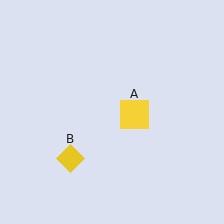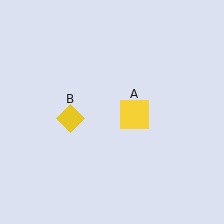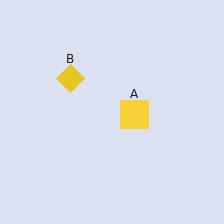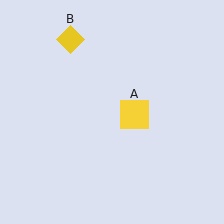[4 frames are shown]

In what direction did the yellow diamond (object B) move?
The yellow diamond (object B) moved up.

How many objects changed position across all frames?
1 object changed position: yellow diamond (object B).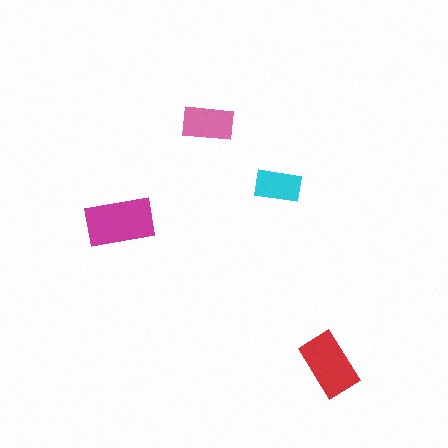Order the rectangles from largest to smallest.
the magenta one, the red one, the pink one, the cyan one.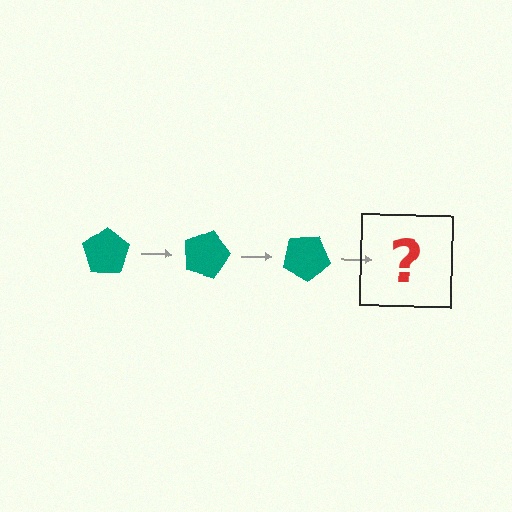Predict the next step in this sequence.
The next step is a teal pentagon rotated 45 degrees.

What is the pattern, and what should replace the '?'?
The pattern is that the pentagon rotates 15 degrees each step. The '?' should be a teal pentagon rotated 45 degrees.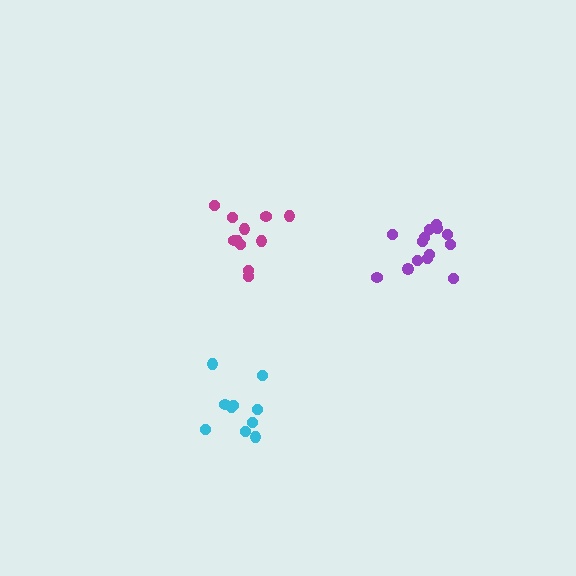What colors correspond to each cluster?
The clusters are colored: purple, cyan, magenta.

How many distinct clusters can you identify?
There are 3 distinct clusters.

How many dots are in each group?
Group 1: 14 dots, Group 2: 10 dots, Group 3: 11 dots (35 total).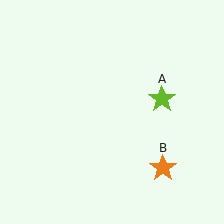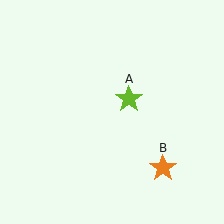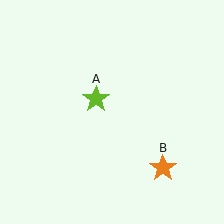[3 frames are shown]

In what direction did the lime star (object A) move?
The lime star (object A) moved left.